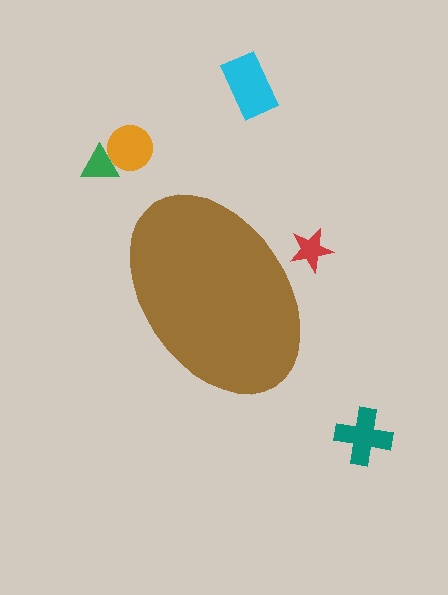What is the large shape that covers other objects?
A brown ellipse.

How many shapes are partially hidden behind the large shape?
1 shape is partially hidden.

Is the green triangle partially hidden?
No, the green triangle is fully visible.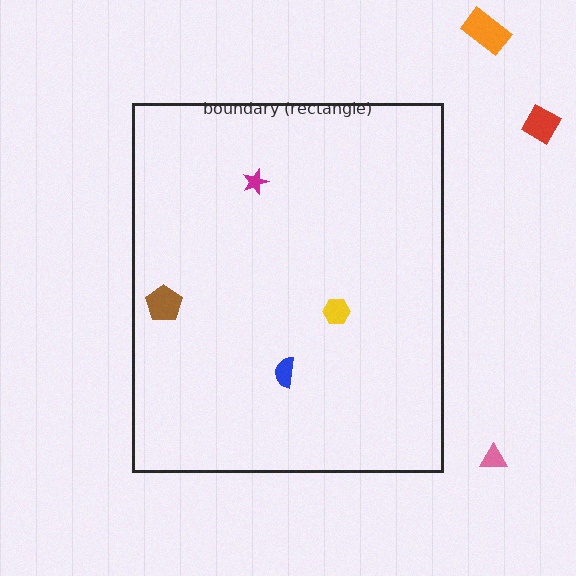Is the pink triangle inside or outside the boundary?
Outside.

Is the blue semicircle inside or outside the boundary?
Inside.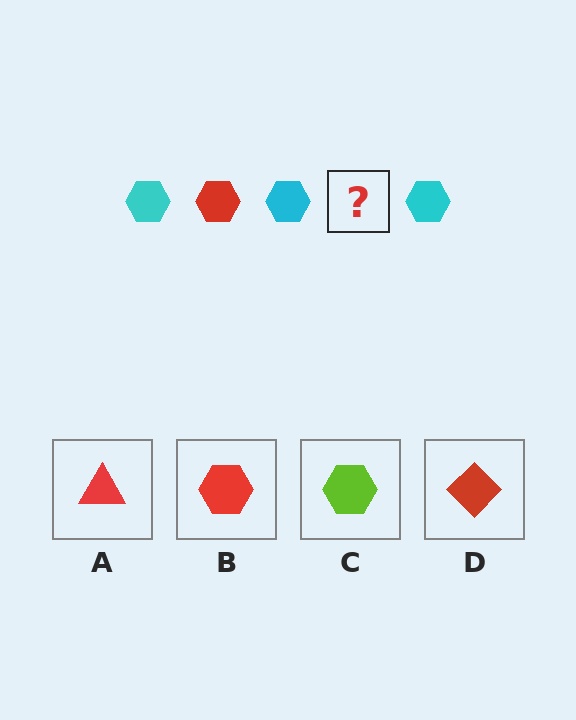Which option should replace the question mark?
Option B.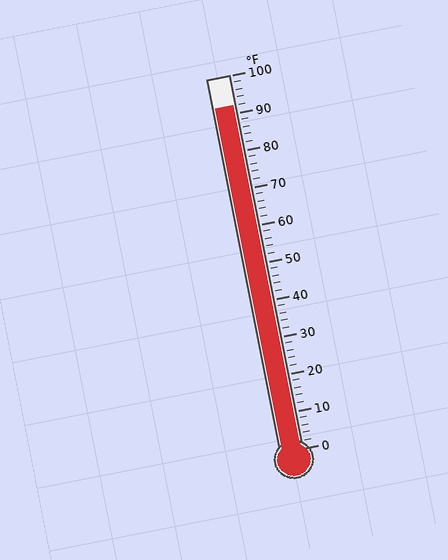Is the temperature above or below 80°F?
The temperature is above 80°F.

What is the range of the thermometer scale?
The thermometer scale ranges from 0°F to 100°F.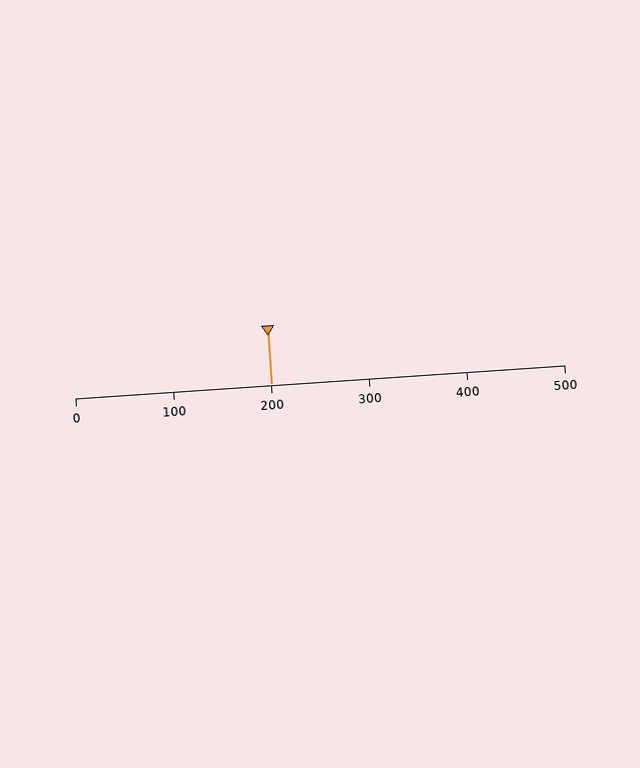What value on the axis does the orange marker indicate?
The marker indicates approximately 200.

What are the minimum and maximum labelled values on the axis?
The axis runs from 0 to 500.